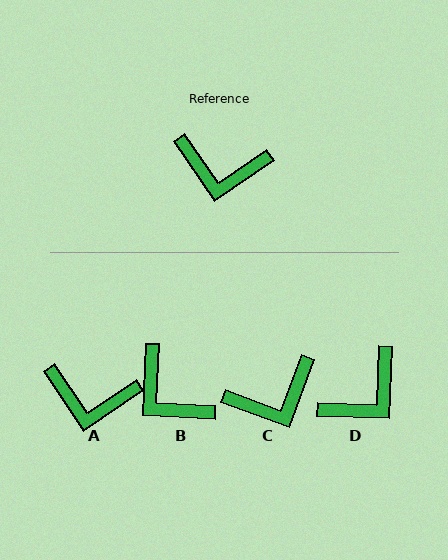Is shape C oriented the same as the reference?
No, it is off by about 36 degrees.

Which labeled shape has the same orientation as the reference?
A.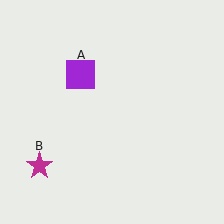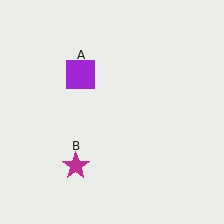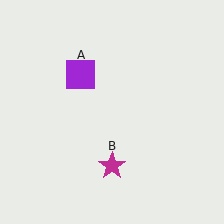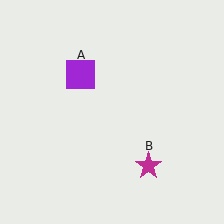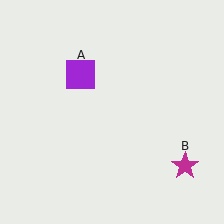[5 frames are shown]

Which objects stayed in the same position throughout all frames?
Purple square (object A) remained stationary.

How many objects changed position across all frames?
1 object changed position: magenta star (object B).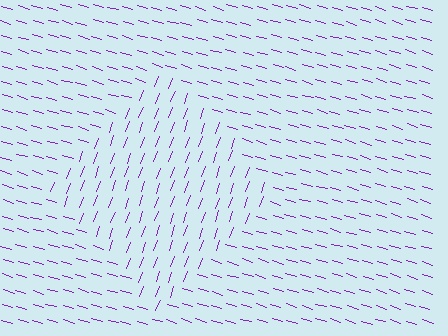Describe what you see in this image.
The image is filled with small purple line segments. A diamond region in the image has lines oriented differently from the surrounding lines, creating a visible texture boundary.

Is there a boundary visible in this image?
Yes, there is a texture boundary formed by a change in line orientation.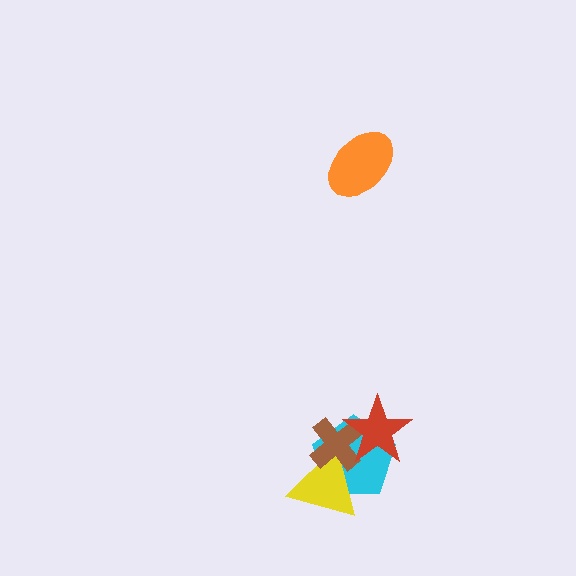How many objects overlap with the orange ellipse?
0 objects overlap with the orange ellipse.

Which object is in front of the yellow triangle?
The brown cross is in front of the yellow triangle.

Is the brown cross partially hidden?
Yes, it is partially covered by another shape.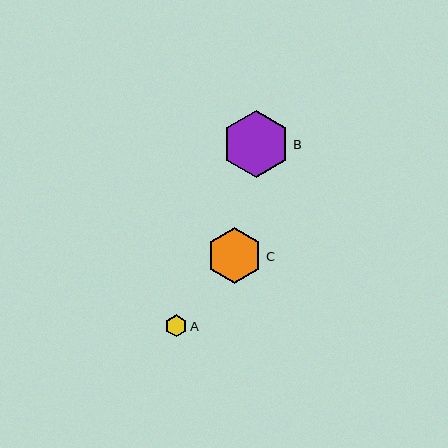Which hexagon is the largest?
Hexagon B is the largest with a size of approximately 67 pixels.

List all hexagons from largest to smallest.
From largest to smallest: B, C, A.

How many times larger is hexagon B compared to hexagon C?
Hexagon B is approximately 1.2 times the size of hexagon C.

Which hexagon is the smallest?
Hexagon A is the smallest with a size of approximately 22 pixels.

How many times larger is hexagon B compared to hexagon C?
Hexagon B is approximately 1.2 times the size of hexagon C.